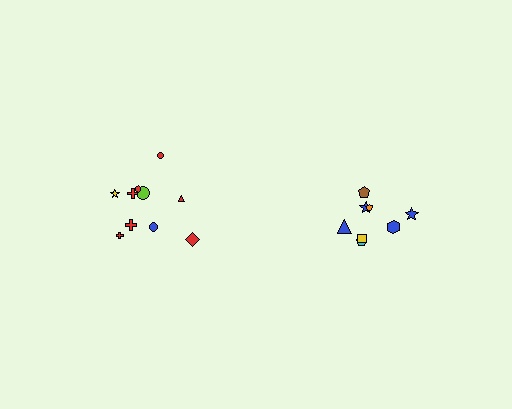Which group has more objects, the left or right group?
The left group.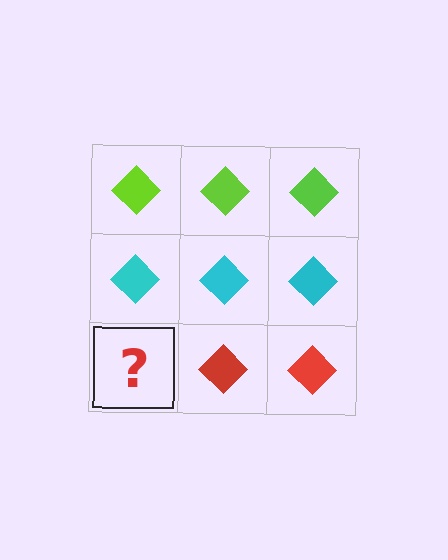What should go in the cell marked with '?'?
The missing cell should contain a red diamond.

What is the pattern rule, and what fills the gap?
The rule is that each row has a consistent color. The gap should be filled with a red diamond.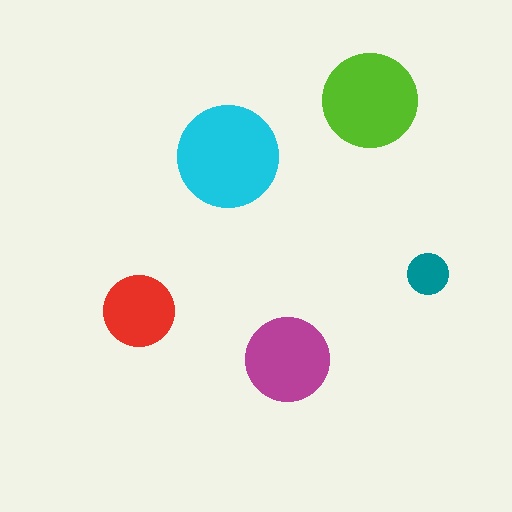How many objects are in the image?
There are 5 objects in the image.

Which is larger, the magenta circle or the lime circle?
The lime one.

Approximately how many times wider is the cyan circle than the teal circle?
About 2.5 times wider.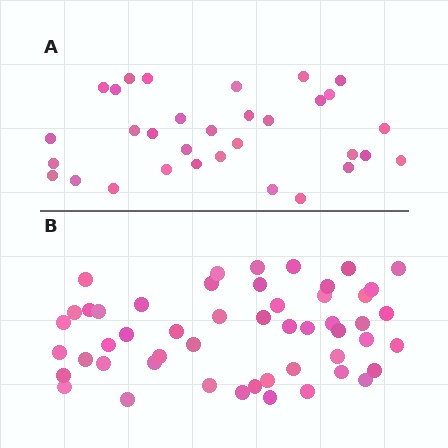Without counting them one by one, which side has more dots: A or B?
Region B (the bottom region) has more dots.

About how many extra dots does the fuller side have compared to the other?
Region B has approximately 20 more dots than region A.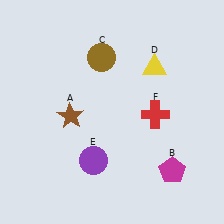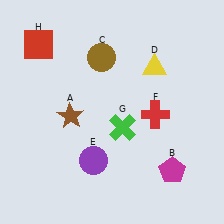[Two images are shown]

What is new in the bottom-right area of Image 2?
A green cross (G) was added in the bottom-right area of Image 2.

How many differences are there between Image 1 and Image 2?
There are 2 differences between the two images.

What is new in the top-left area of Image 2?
A red square (H) was added in the top-left area of Image 2.